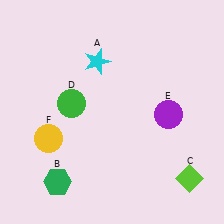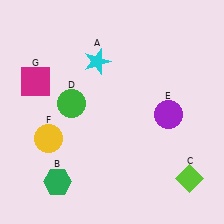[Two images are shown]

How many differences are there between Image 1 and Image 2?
There is 1 difference between the two images.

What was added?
A magenta square (G) was added in Image 2.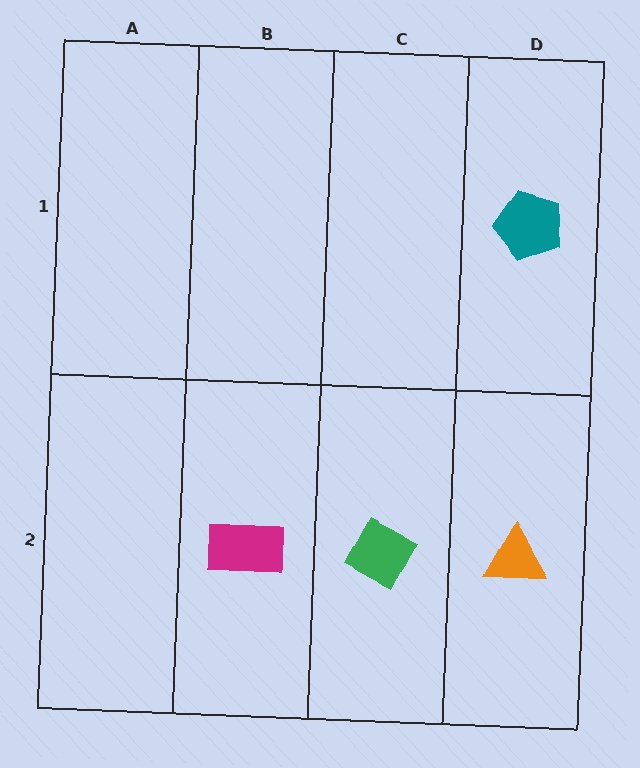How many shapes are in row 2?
3 shapes.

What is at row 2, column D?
An orange triangle.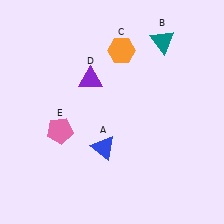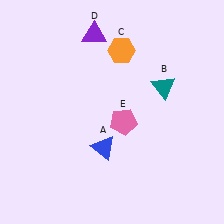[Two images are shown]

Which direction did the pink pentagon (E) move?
The pink pentagon (E) moved right.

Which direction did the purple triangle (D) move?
The purple triangle (D) moved up.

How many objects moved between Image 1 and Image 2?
3 objects moved between the two images.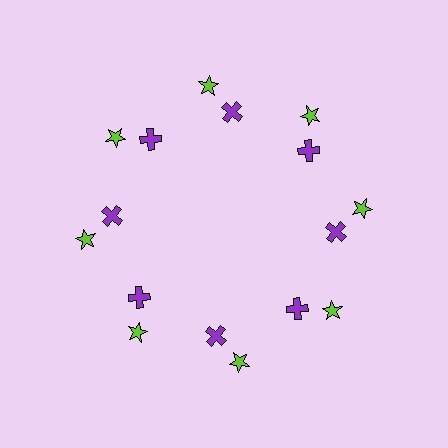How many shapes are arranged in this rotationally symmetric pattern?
There are 16 shapes, arranged in 8 groups of 2.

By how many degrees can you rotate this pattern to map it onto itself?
The pattern maps onto itself every 45 degrees of rotation.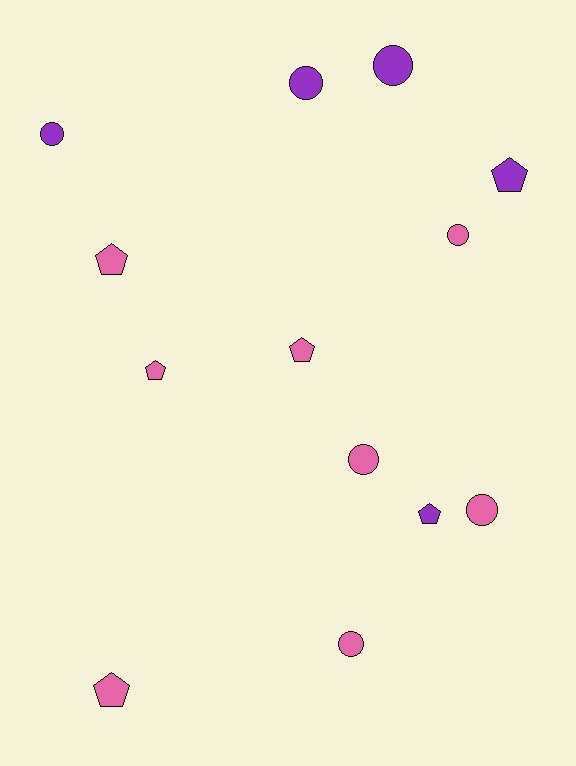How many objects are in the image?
There are 13 objects.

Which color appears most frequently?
Pink, with 8 objects.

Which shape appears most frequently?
Circle, with 7 objects.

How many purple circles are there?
There are 3 purple circles.